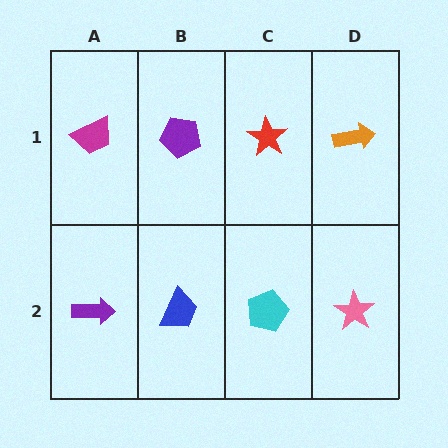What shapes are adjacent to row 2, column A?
A magenta trapezoid (row 1, column A), a blue trapezoid (row 2, column B).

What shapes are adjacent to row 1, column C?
A cyan pentagon (row 2, column C), a purple pentagon (row 1, column B), an orange arrow (row 1, column D).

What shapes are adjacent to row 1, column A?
A purple arrow (row 2, column A), a purple pentagon (row 1, column B).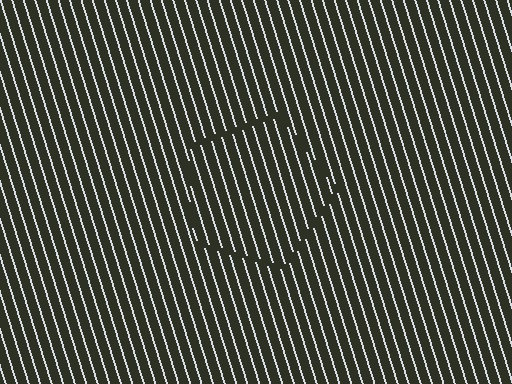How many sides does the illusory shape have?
5 sides — the line-ends trace a pentagon.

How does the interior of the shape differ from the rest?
The interior of the shape contains the same grating, shifted by half a period — the contour is defined by the phase discontinuity where line-ends from the inner and outer gratings abut.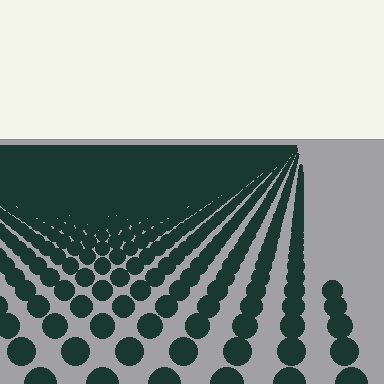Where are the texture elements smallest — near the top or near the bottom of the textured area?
Near the top.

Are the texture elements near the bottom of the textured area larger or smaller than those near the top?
Larger. Near the bottom, elements are closer to the viewer and appear at a bigger on-screen size.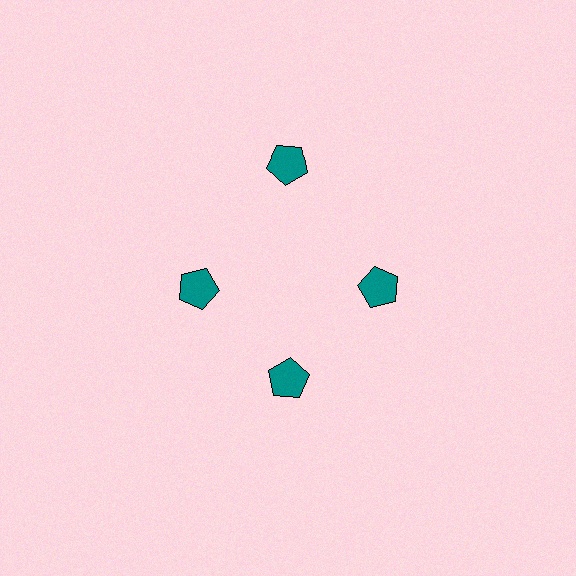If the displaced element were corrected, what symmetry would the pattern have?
It would have 4-fold rotational symmetry — the pattern would map onto itself every 90 degrees.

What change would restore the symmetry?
The symmetry would be restored by moving it inward, back onto the ring so that all 4 pentagons sit at equal angles and equal distance from the center.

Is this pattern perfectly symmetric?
No. The 4 teal pentagons are arranged in a ring, but one element near the 12 o'clock position is pushed outward from the center, breaking the 4-fold rotational symmetry.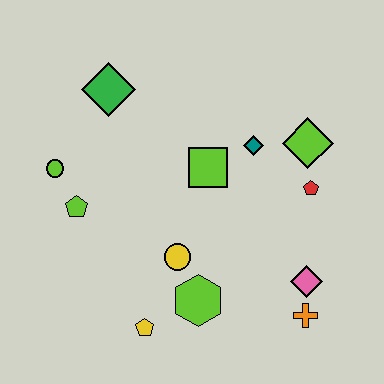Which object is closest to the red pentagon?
The lime diamond is closest to the red pentagon.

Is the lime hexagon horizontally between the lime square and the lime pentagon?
Yes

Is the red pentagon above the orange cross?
Yes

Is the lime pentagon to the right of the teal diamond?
No